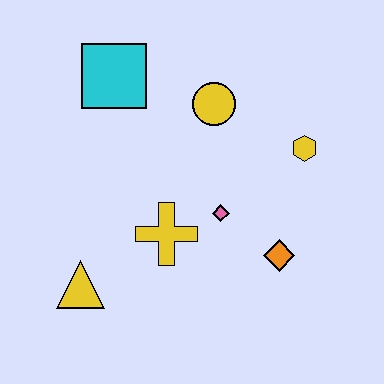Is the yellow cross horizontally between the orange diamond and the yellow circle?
No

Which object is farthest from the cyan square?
The orange diamond is farthest from the cyan square.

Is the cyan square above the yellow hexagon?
Yes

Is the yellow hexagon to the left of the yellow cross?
No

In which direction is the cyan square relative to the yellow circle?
The cyan square is to the left of the yellow circle.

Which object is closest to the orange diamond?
The pink diamond is closest to the orange diamond.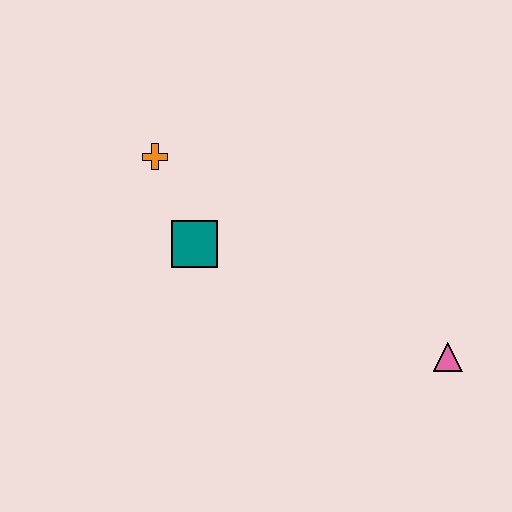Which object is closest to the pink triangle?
The teal square is closest to the pink triangle.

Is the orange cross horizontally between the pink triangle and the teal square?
No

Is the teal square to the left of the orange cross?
No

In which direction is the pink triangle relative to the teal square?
The pink triangle is to the right of the teal square.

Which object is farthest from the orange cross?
The pink triangle is farthest from the orange cross.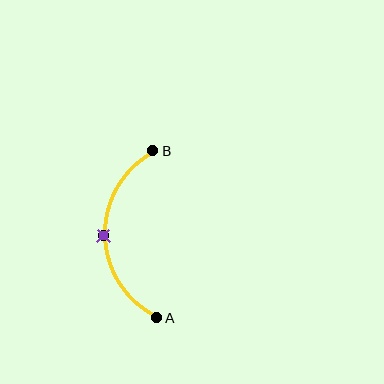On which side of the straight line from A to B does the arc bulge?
The arc bulges to the left of the straight line connecting A and B.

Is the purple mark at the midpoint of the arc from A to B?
Yes. The purple mark lies on the arc at equal arc-length from both A and B — it is the arc midpoint.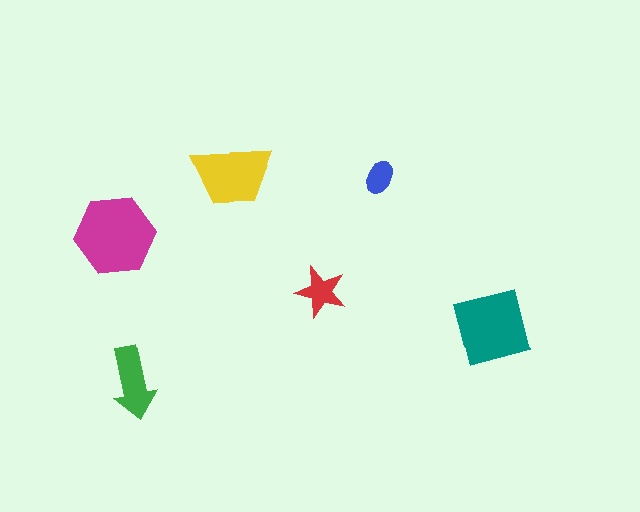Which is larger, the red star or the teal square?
The teal square.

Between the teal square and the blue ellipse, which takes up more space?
The teal square.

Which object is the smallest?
The blue ellipse.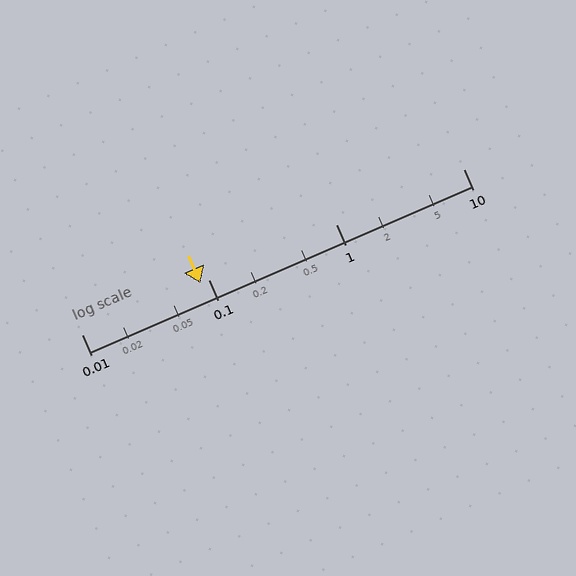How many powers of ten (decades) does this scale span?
The scale spans 3 decades, from 0.01 to 10.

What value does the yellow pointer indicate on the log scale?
The pointer indicates approximately 0.086.